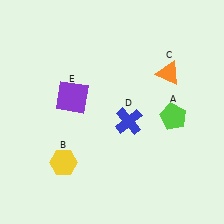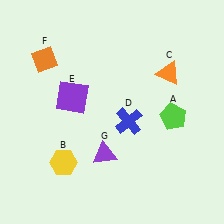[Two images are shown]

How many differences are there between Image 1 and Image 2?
There are 2 differences between the two images.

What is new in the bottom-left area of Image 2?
A purple triangle (G) was added in the bottom-left area of Image 2.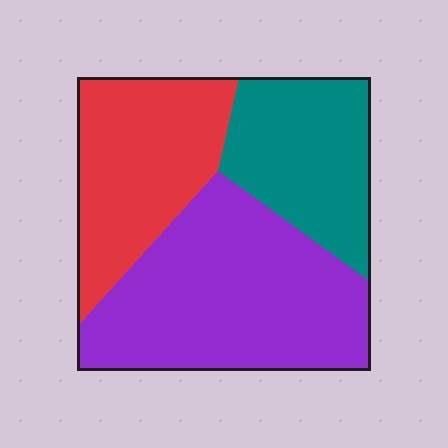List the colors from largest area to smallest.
From largest to smallest: purple, red, teal.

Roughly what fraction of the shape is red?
Red covers 29% of the shape.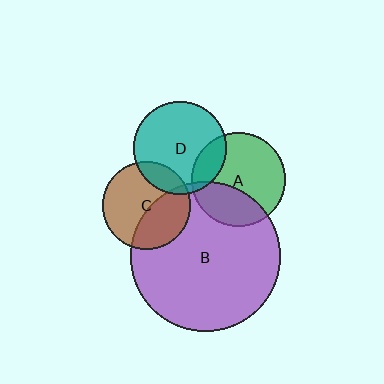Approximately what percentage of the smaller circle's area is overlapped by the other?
Approximately 5%.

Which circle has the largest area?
Circle B (purple).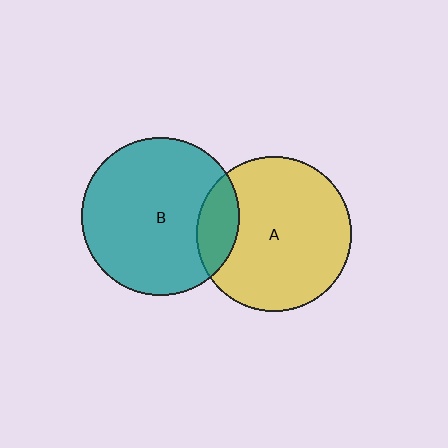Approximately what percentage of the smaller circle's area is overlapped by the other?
Approximately 15%.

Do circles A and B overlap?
Yes.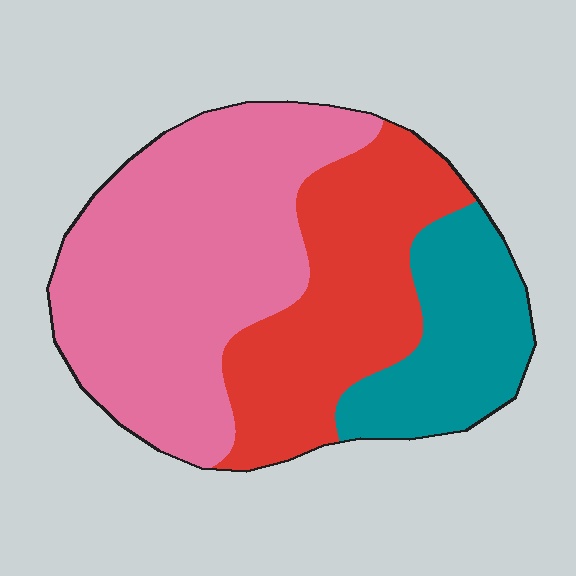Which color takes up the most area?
Pink, at roughly 50%.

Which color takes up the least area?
Teal, at roughly 20%.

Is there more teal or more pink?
Pink.